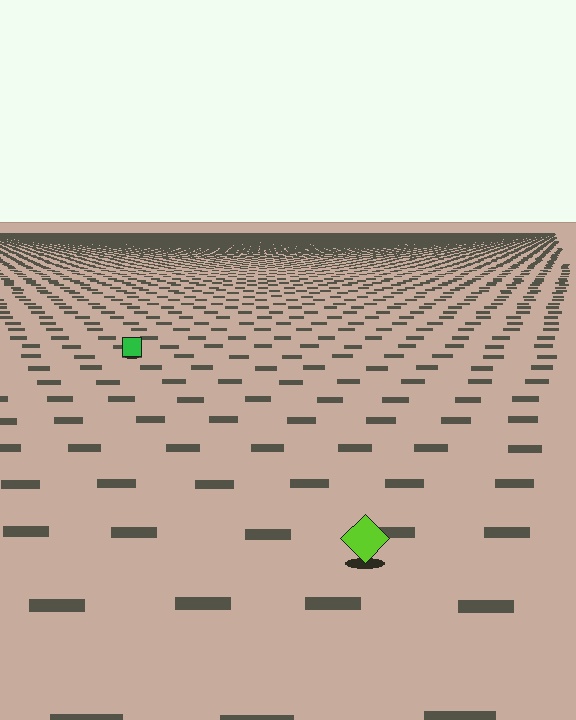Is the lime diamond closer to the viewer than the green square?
Yes. The lime diamond is closer — you can tell from the texture gradient: the ground texture is coarser near it.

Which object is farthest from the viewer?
The green square is farthest from the viewer. It appears smaller and the ground texture around it is denser.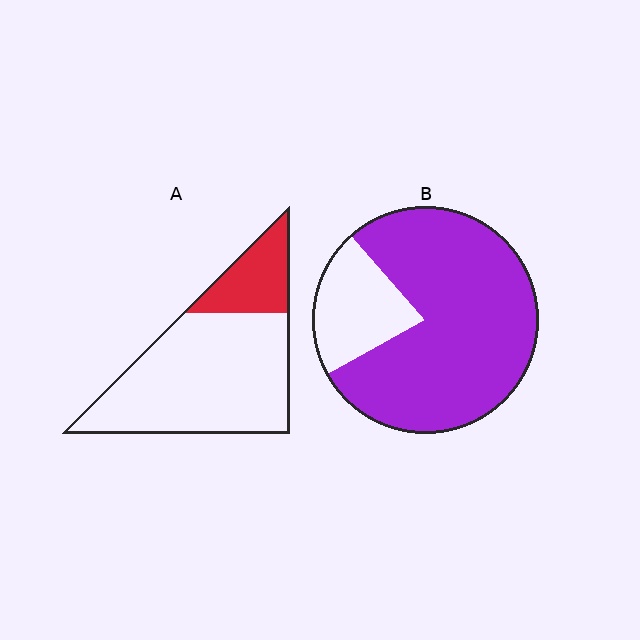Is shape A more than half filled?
No.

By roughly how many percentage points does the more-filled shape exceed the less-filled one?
By roughly 55 percentage points (B over A).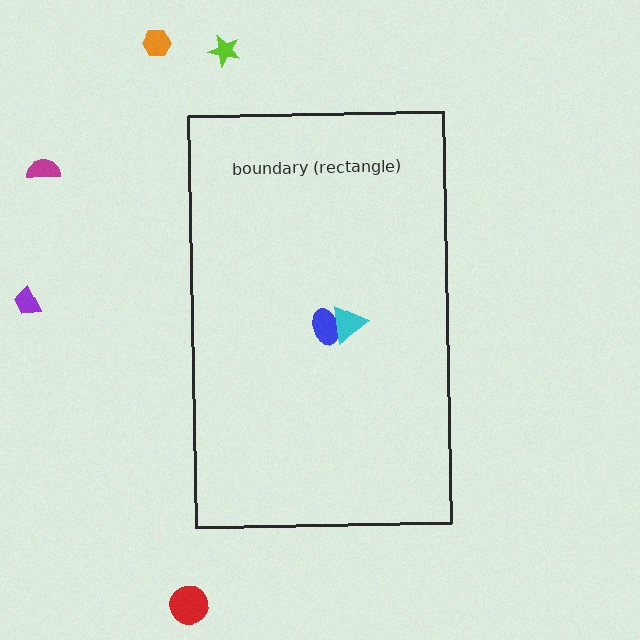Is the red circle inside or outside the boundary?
Outside.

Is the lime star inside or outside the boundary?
Outside.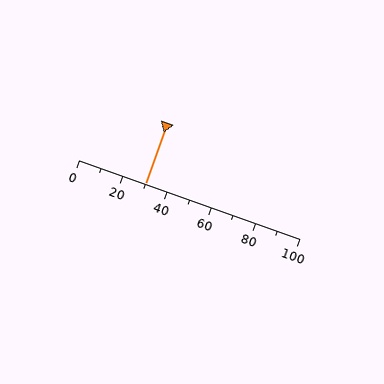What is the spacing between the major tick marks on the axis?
The major ticks are spaced 20 apart.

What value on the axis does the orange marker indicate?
The marker indicates approximately 30.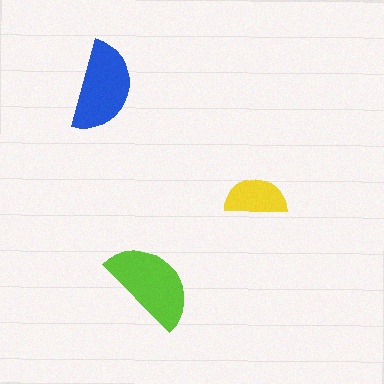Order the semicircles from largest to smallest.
the lime one, the blue one, the yellow one.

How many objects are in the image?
There are 3 objects in the image.